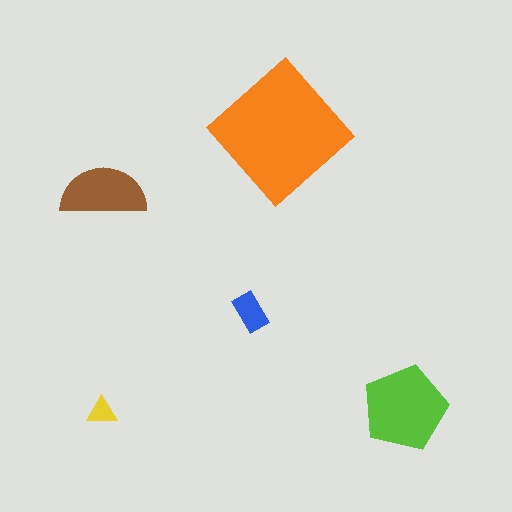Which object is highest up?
The orange diamond is topmost.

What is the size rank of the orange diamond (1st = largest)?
1st.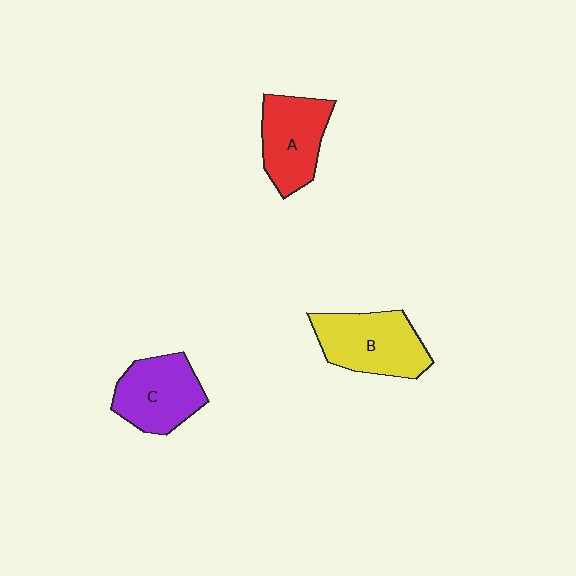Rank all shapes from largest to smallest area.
From largest to smallest: B (yellow), C (purple), A (red).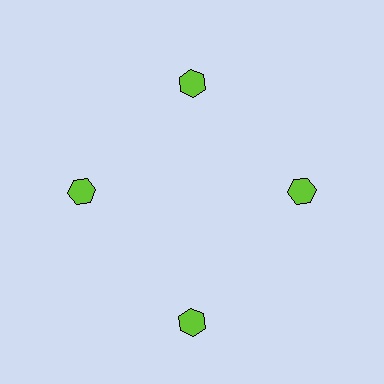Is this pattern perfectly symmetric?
No. The 4 lime hexagons are arranged in a ring, but one element near the 6 o'clock position is pushed outward from the center, breaking the 4-fold rotational symmetry.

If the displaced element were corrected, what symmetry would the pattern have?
It would have 4-fold rotational symmetry — the pattern would map onto itself every 90 degrees.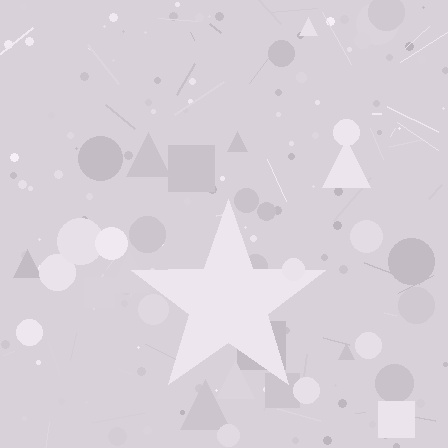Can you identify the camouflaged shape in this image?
The camouflaged shape is a star.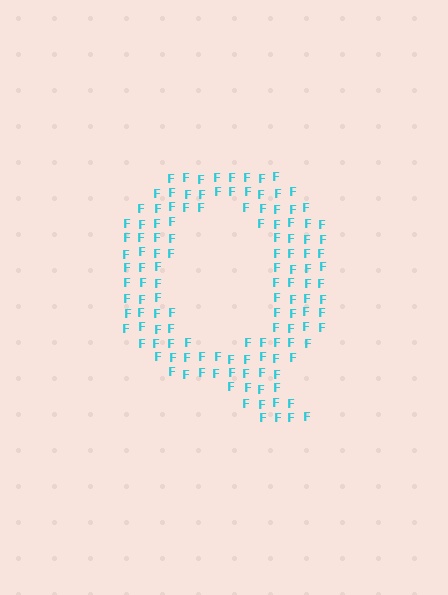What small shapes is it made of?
It is made of small letter F's.